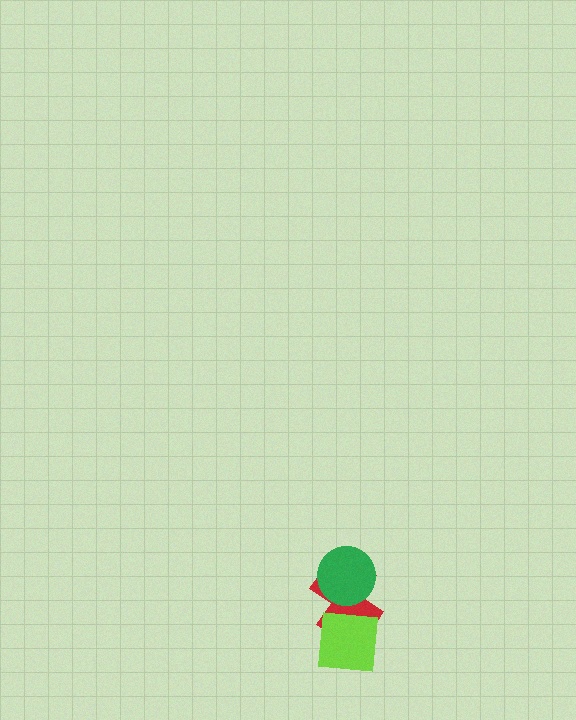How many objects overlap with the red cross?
2 objects overlap with the red cross.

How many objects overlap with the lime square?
1 object overlaps with the lime square.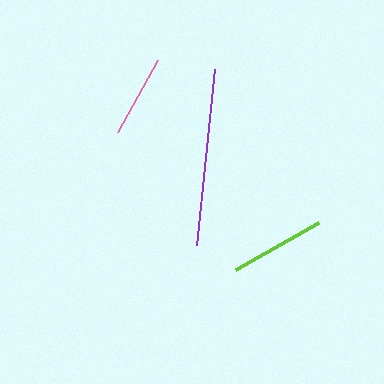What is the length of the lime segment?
The lime segment is approximately 95 pixels long.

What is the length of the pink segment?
The pink segment is approximately 82 pixels long.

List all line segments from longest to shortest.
From longest to shortest: purple, lime, pink.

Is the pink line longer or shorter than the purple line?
The purple line is longer than the pink line.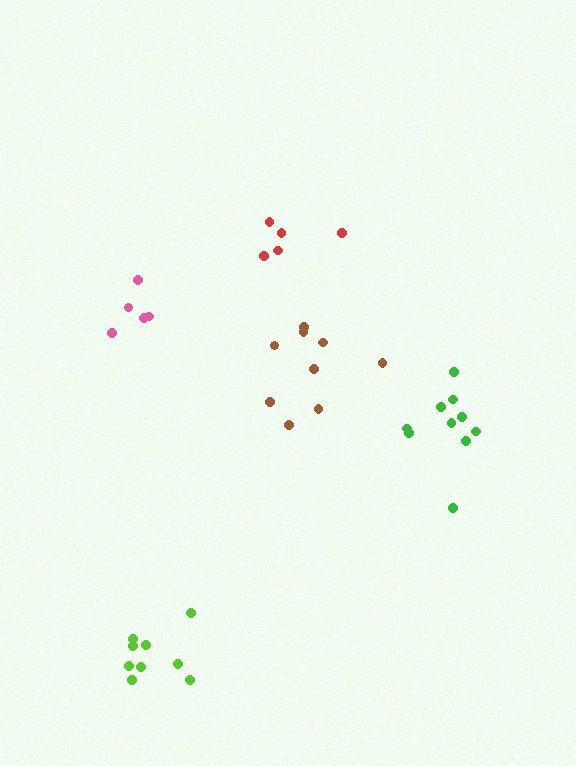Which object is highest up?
The red cluster is topmost.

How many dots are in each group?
Group 1: 9 dots, Group 2: 5 dots, Group 3: 5 dots, Group 4: 10 dots, Group 5: 9 dots (38 total).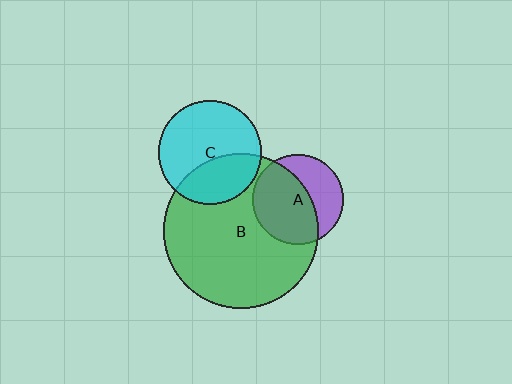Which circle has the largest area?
Circle B (green).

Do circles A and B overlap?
Yes.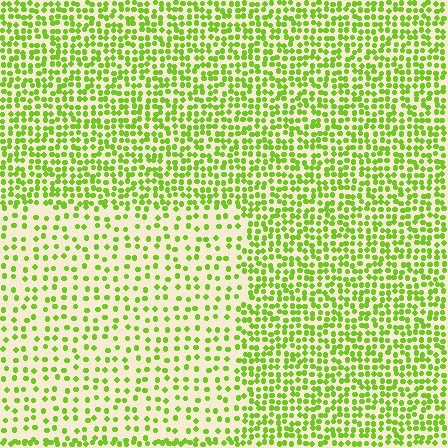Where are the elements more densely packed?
The elements are more densely packed outside the rectangle boundary.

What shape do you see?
I see a rectangle.